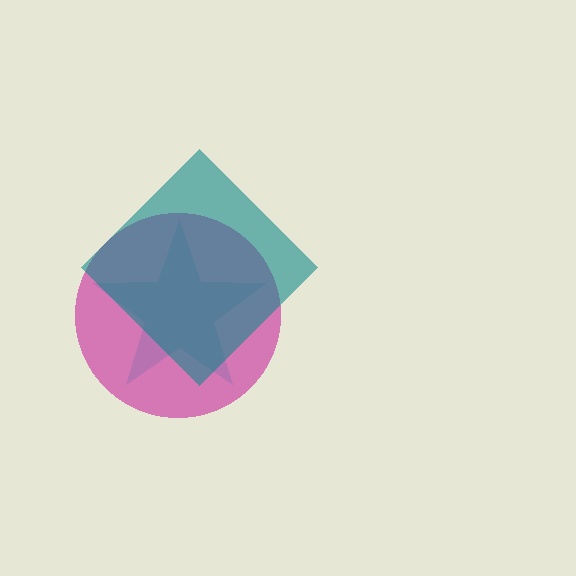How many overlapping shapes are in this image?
There are 3 overlapping shapes in the image.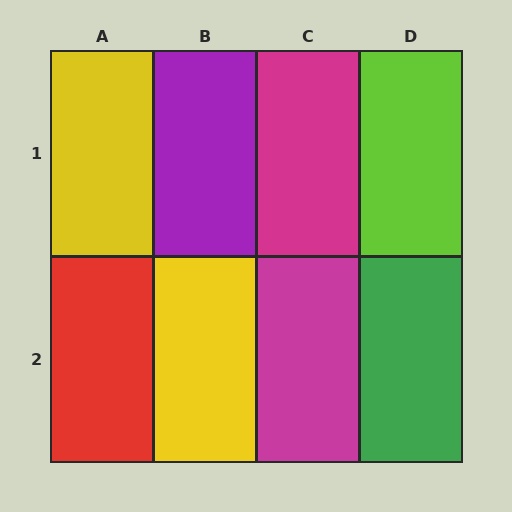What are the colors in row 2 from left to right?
Red, yellow, magenta, green.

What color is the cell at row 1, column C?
Magenta.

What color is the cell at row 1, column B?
Purple.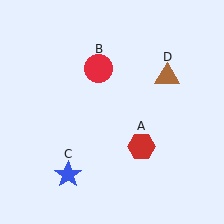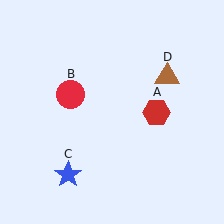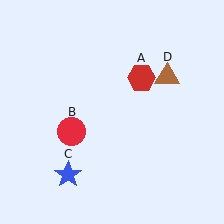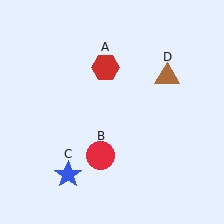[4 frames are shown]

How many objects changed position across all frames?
2 objects changed position: red hexagon (object A), red circle (object B).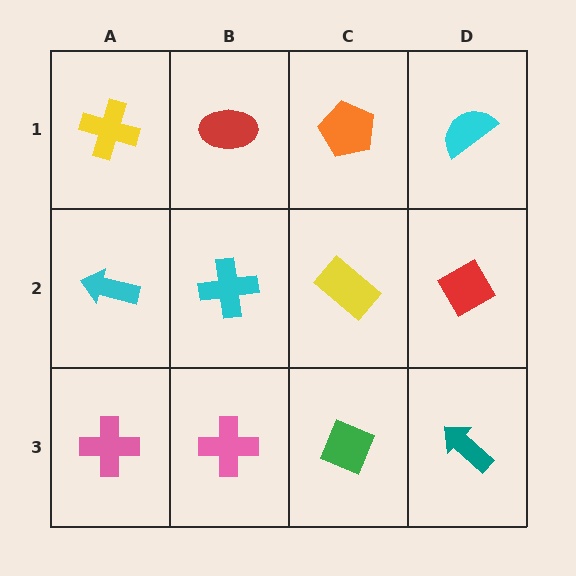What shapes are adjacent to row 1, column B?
A cyan cross (row 2, column B), a yellow cross (row 1, column A), an orange pentagon (row 1, column C).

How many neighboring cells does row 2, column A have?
3.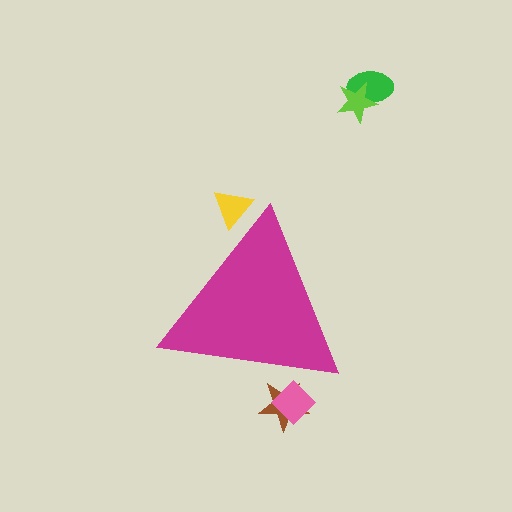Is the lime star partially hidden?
No, the lime star is fully visible.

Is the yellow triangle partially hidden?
Yes, the yellow triangle is partially hidden behind the magenta triangle.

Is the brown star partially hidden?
Yes, the brown star is partially hidden behind the magenta triangle.